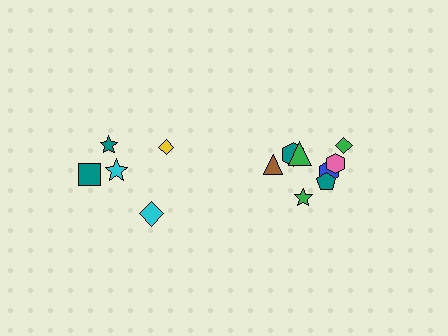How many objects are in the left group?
There are 5 objects.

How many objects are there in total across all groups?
There are 13 objects.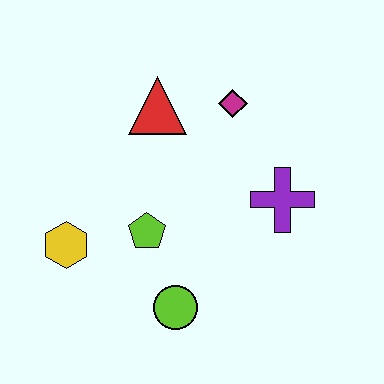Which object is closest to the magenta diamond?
The red triangle is closest to the magenta diamond.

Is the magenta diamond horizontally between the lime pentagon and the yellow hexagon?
No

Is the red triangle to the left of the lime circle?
Yes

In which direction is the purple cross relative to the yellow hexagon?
The purple cross is to the right of the yellow hexagon.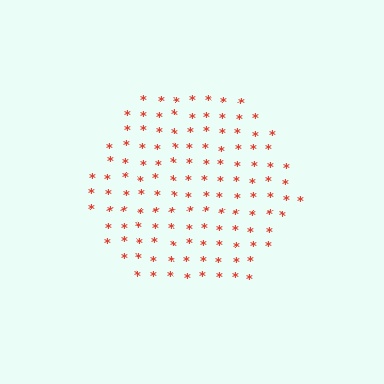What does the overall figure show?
The overall figure shows a hexagon.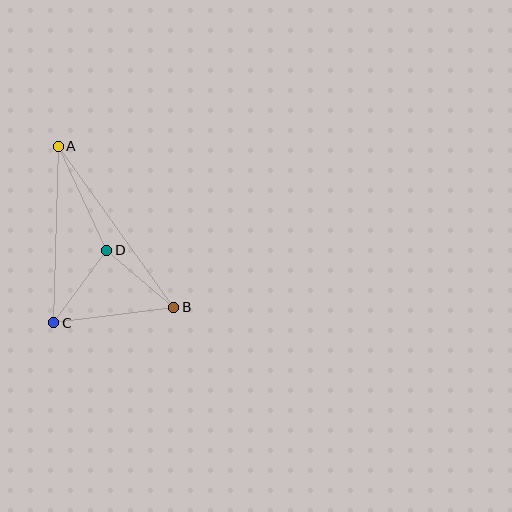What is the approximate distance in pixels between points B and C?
The distance between B and C is approximately 121 pixels.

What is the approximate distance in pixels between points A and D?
The distance between A and D is approximately 115 pixels.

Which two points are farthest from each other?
Points A and B are farthest from each other.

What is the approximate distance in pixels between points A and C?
The distance between A and C is approximately 176 pixels.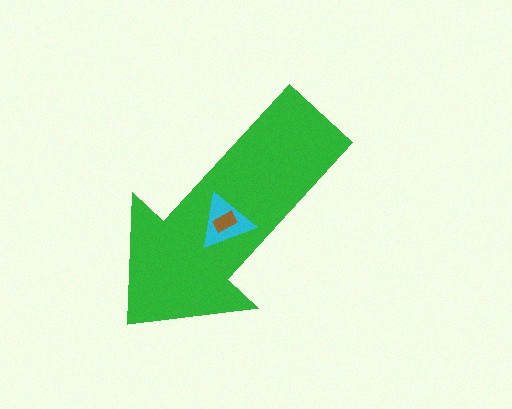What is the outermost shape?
The green arrow.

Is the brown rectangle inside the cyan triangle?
Yes.